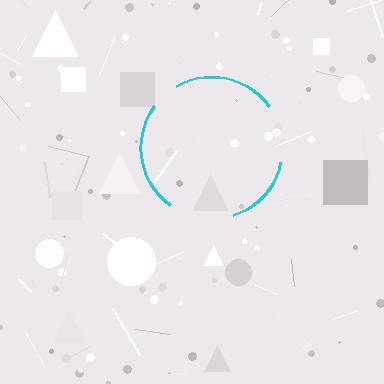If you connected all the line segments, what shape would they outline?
They would outline a circle.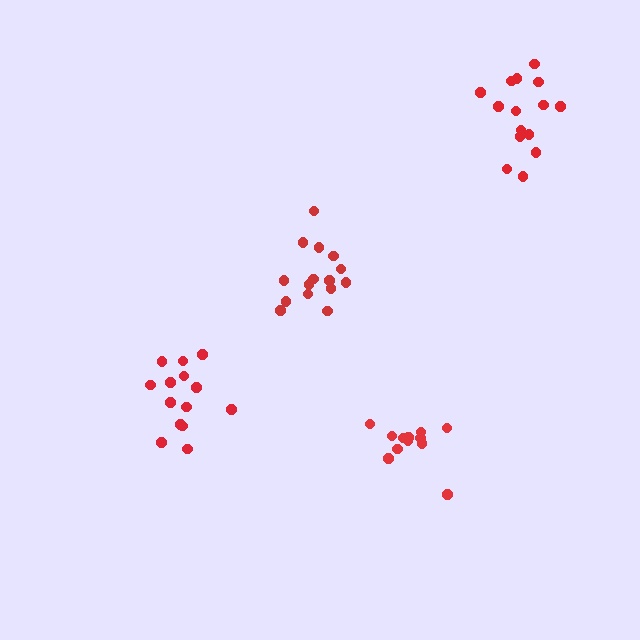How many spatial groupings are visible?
There are 4 spatial groupings.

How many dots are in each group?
Group 1: 12 dots, Group 2: 15 dots, Group 3: 14 dots, Group 4: 15 dots (56 total).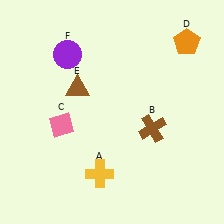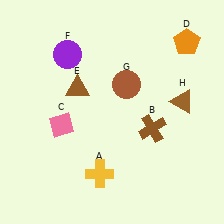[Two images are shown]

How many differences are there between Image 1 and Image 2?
There are 2 differences between the two images.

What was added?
A brown circle (G), a brown triangle (H) were added in Image 2.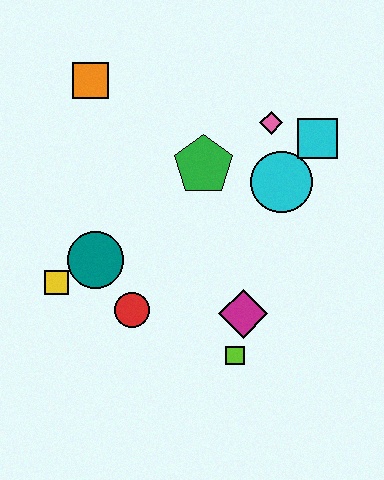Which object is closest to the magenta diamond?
The lime square is closest to the magenta diamond.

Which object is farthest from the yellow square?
The cyan square is farthest from the yellow square.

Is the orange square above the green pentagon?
Yes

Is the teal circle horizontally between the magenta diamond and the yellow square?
Yes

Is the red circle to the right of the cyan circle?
No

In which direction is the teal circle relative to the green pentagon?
The teal circle is to the left of the green pentagon.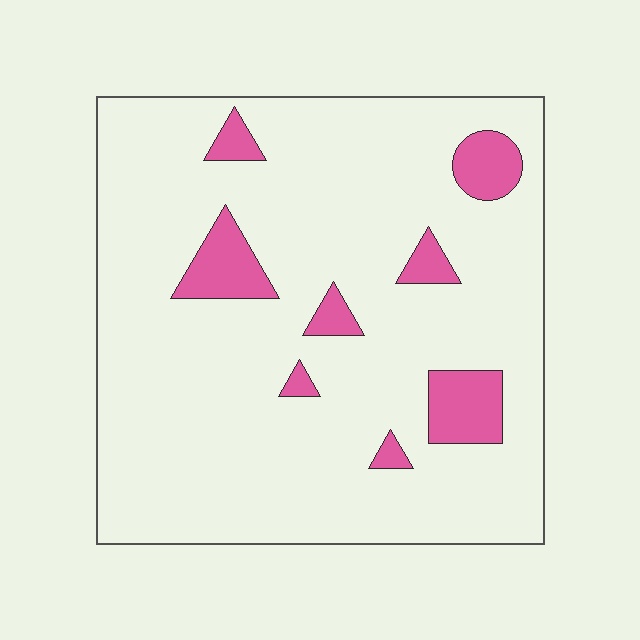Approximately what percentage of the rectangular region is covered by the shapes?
Approximately 10%.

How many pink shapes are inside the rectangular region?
8.